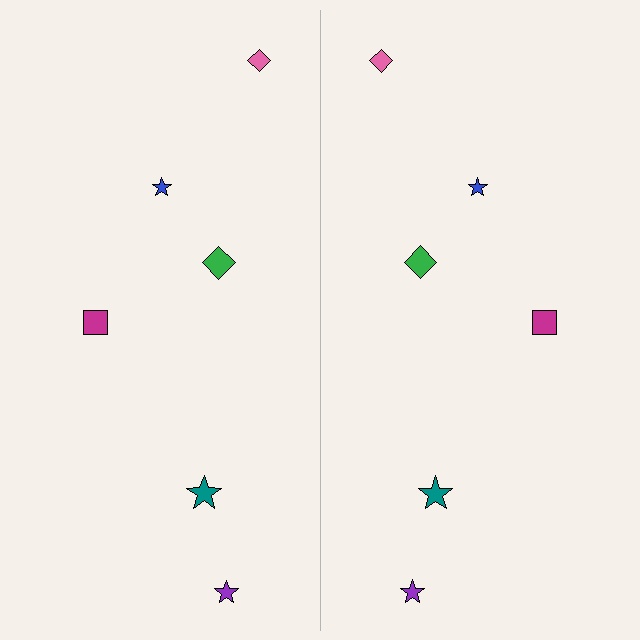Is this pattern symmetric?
Yes, this pattern has bilateral (reflection) symmetry.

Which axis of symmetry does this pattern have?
The pattern has a vertical axis of symmetry running through the center of the image.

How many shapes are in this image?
There are 12 shapes in this image.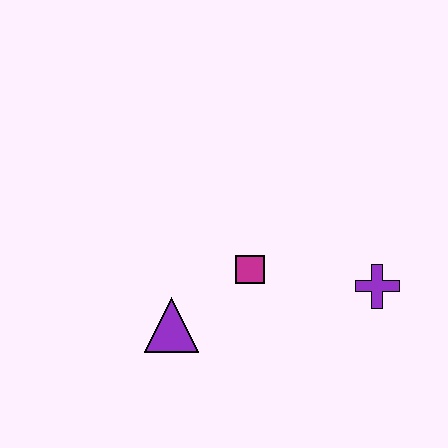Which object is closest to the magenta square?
The purple triangle is closest to the magenta square.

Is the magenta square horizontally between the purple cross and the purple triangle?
Yes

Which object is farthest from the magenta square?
The purple cross is farthest from the magenta square.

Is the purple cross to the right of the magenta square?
Yes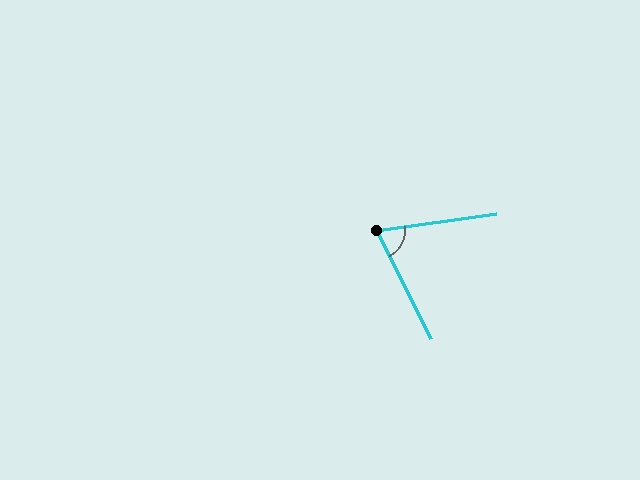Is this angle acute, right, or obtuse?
It is acute.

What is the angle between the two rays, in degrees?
Approximately 72 degrees.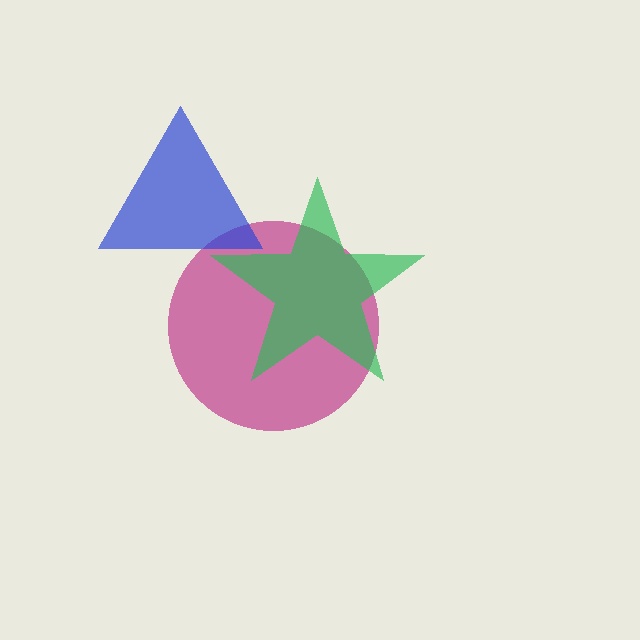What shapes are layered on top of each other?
The layered shapes are: a magenta circle, a green star, a blue triangle.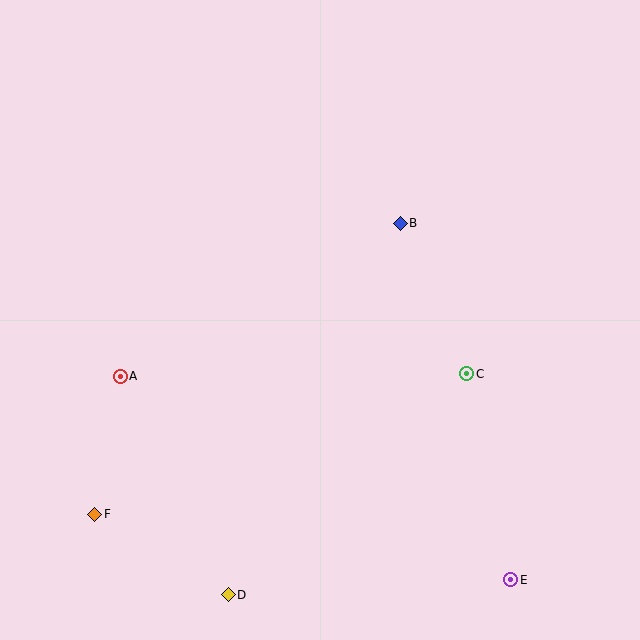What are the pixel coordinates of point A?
Point A is at (120, 376).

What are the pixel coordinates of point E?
Point E is at (511, 580).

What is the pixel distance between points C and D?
The distance between C and D is 325 pixels.